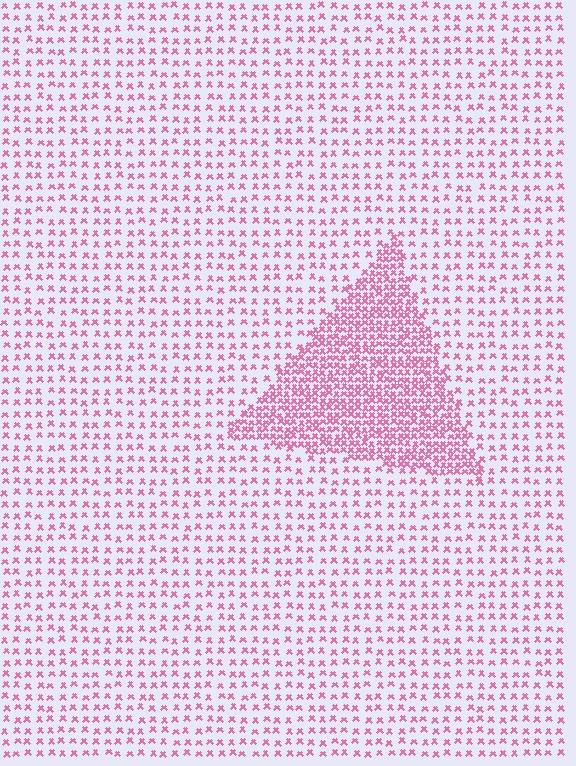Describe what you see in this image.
The image contains small pink elements arranged at two different densities. A triangle-shaped region is visible where the elements are more densely packed than the surrounding area.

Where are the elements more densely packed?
The elements are more densely packed inside the triangle boundary.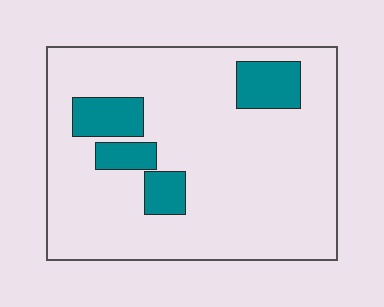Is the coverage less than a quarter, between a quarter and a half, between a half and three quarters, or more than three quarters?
Less than a quarter.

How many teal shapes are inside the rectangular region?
4.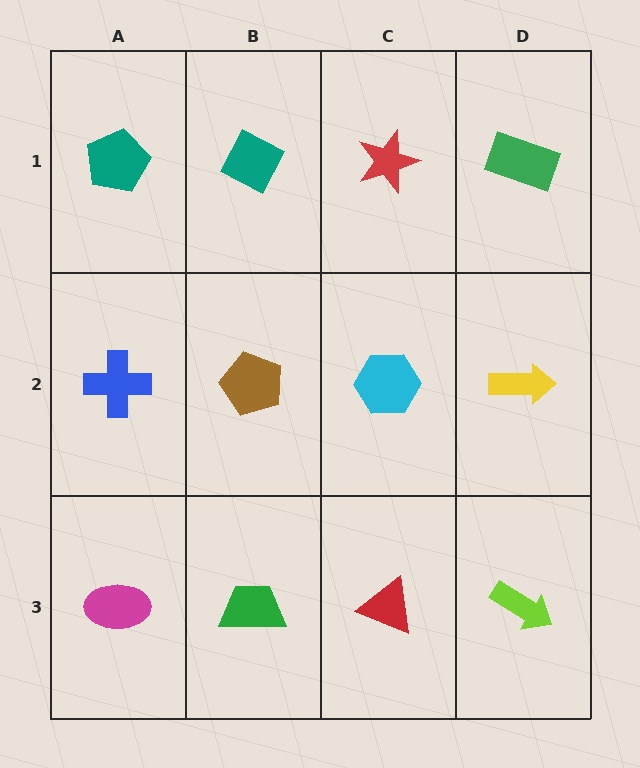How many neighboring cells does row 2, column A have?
3.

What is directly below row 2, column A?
A magenta ellipse.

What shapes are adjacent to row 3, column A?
A blue cross (row 2, column A), a green trapezoid (row 3, column B).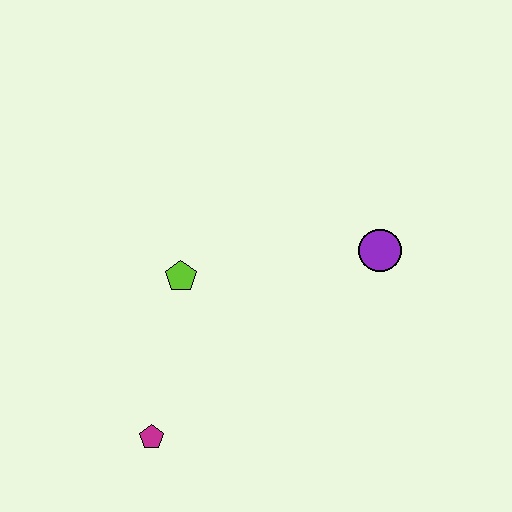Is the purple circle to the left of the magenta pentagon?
No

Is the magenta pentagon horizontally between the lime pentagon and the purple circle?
No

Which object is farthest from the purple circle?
The magenta pentagon is farthest from the purple circle.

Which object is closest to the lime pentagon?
The magenta pentagon is closest to the lime pentagon.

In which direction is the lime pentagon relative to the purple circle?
The lime pentagon is to the left of the purple circle.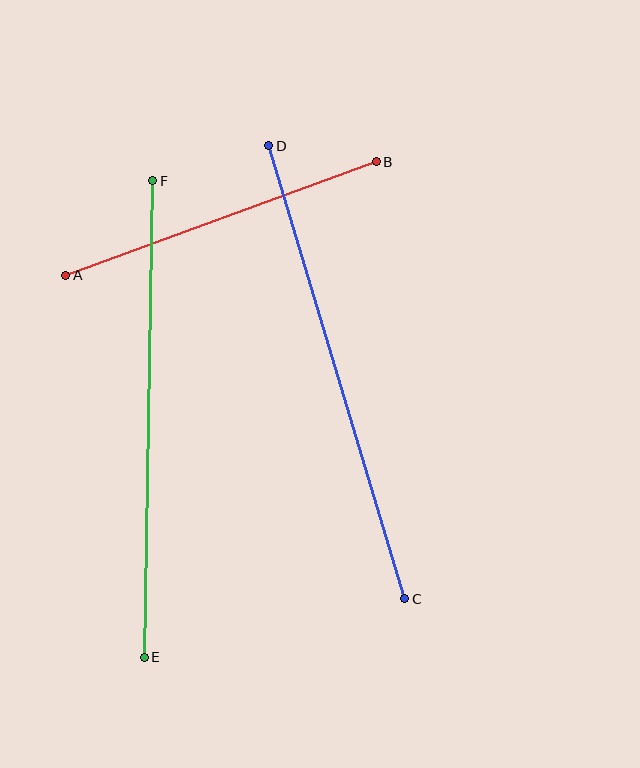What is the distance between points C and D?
The distance is approximately 473 pixels.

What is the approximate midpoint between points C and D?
The midpoint is at approximately (337, 372) pixels.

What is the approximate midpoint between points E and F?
The midpoint is at approximately (149, 419) pixels.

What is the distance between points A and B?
The distance is approximately 331 pixels.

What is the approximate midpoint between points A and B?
The midpoint is at approximately (221, 218) pixels.